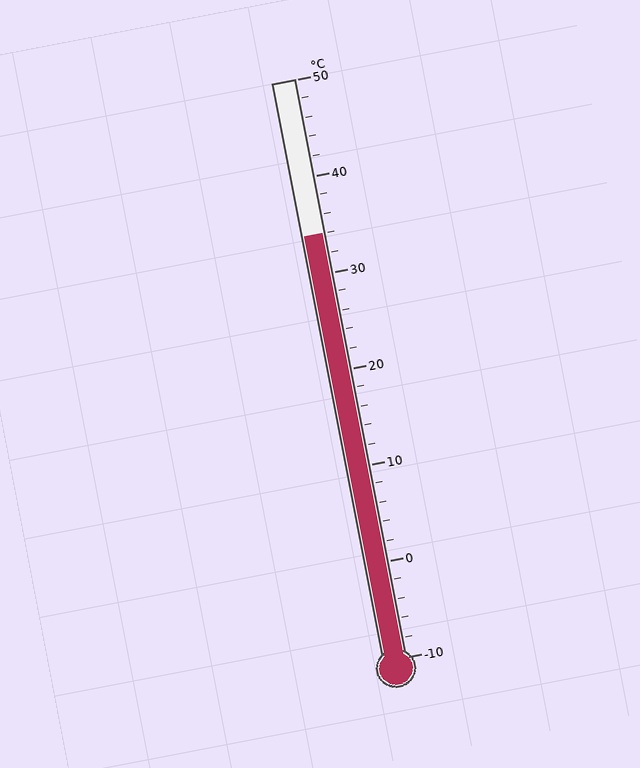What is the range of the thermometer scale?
The thermometer scale ranges from -10°C to 50°C.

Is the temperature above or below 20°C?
The temperature is above 20°C.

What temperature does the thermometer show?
The thermometer shows approximately 34°C.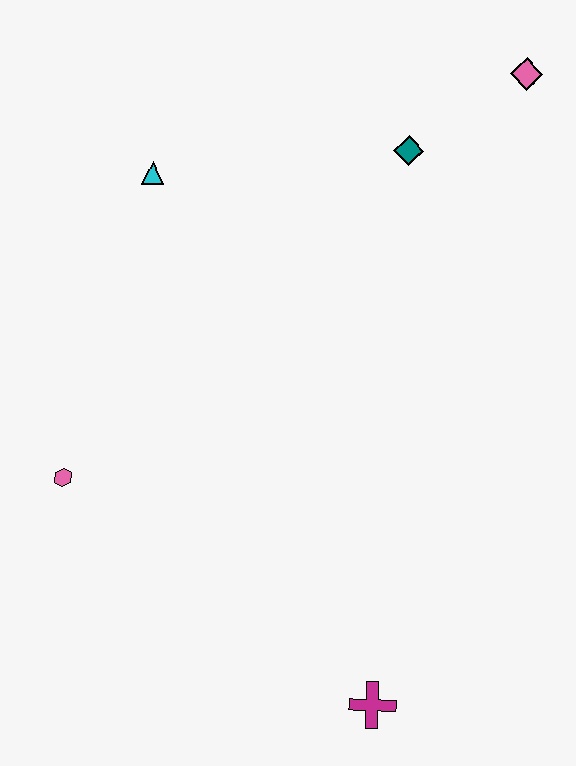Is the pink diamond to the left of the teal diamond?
No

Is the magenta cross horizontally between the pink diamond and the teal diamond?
No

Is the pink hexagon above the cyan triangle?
No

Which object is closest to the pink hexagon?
The cyan triangle is closest to the pink hexagon.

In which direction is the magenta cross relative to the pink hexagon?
The magenta cross is to the right of the pink hexagon.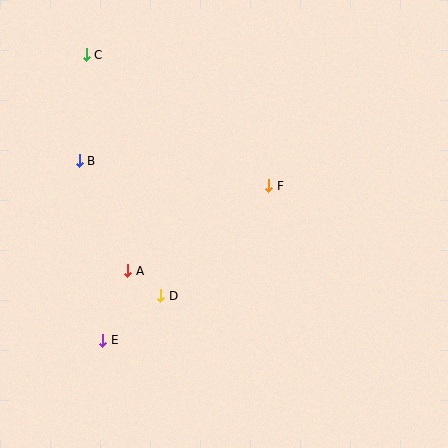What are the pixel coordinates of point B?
Point B is at (79, 161).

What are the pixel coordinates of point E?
Point E is at (103, 340).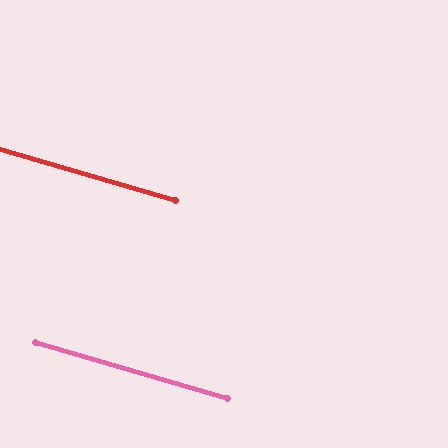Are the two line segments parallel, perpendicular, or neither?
Parallel — their directions differ by only 0.0°.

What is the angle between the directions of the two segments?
Approximately 0 degrees.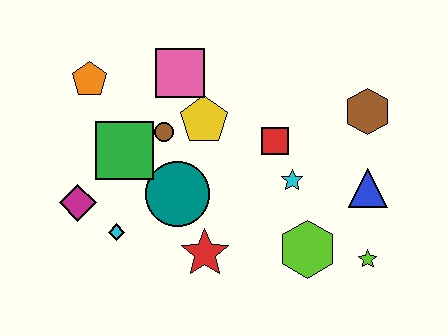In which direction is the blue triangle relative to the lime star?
The blue triangle is above the lime star.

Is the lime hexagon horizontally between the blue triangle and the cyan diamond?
Yes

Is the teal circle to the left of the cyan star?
Yes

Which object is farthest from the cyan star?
The orange pentagon is farthest from the cyan star.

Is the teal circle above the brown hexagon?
No